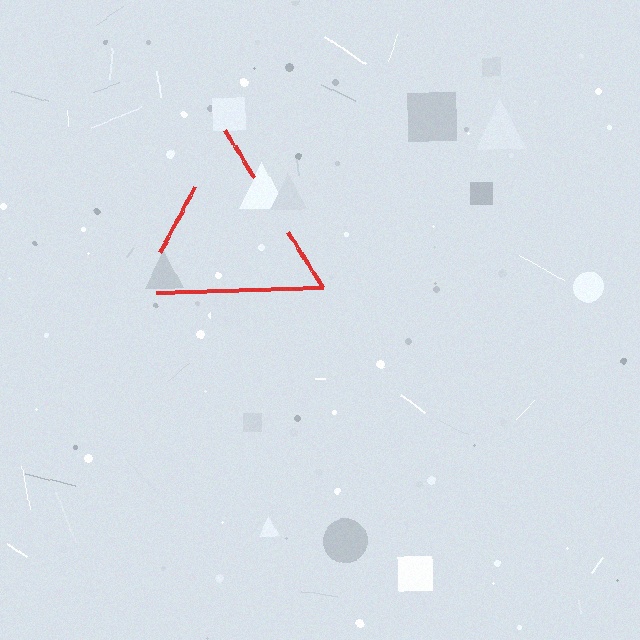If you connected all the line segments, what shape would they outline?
They would outline a triangle.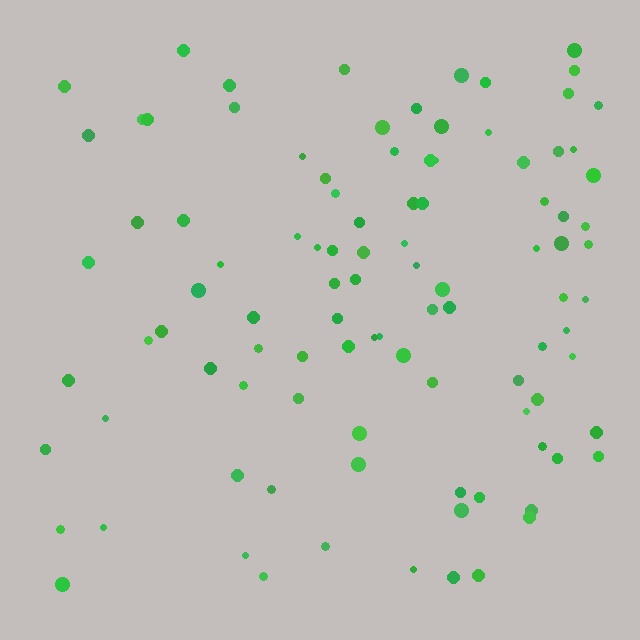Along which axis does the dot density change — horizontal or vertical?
Horizontal.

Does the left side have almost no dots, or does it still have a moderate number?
Still a moderate number, just noticeably fewer than the right.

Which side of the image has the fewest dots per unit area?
The left.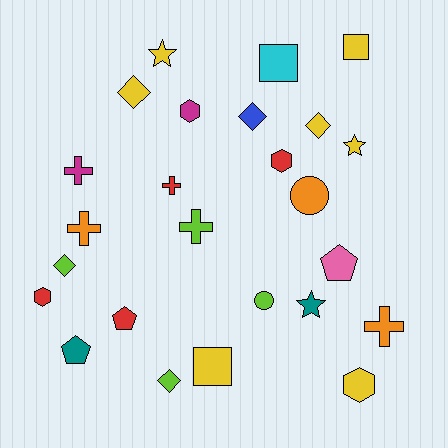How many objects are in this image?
There are 25 objects.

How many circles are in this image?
There are 2 circles.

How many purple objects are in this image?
There are no purple objects.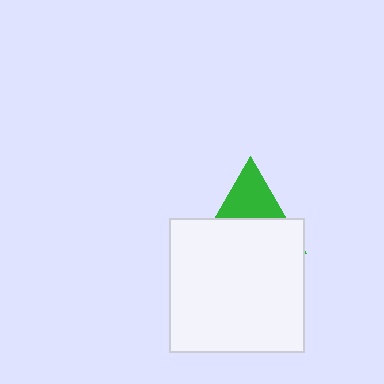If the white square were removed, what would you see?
You would see the complete green triangle.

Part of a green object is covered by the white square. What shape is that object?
It is a triangle.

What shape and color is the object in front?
The object in front is a white square.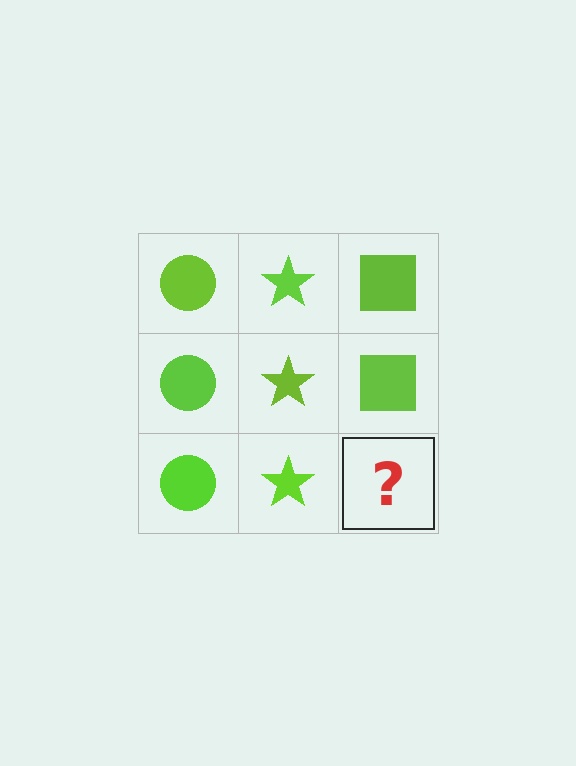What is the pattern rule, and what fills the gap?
The rule is that each column has a consistent shape. The gap should be filled with a lime square.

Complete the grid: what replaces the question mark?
The question mark should be replaced with a lime square.